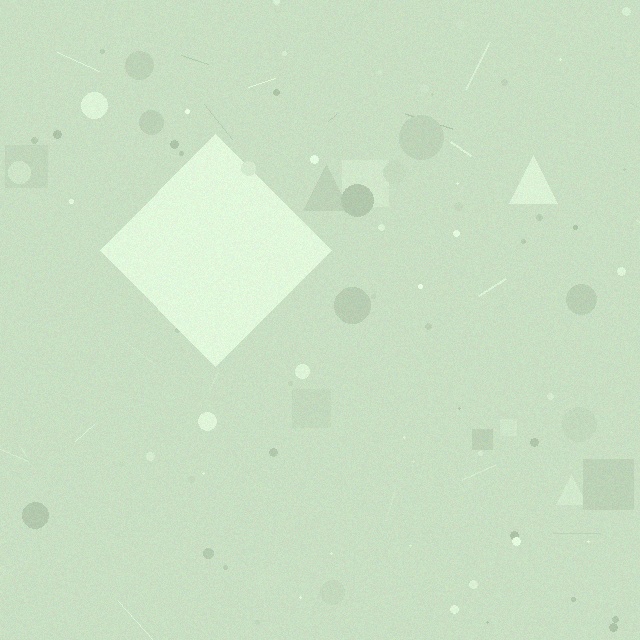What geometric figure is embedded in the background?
A diamond is embedded in the background.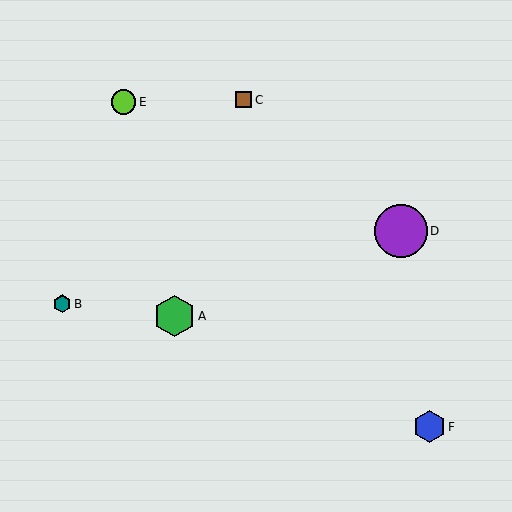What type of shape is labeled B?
Shape B is a teal hexagon.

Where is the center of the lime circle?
The center of the lime circle is at (124, 102).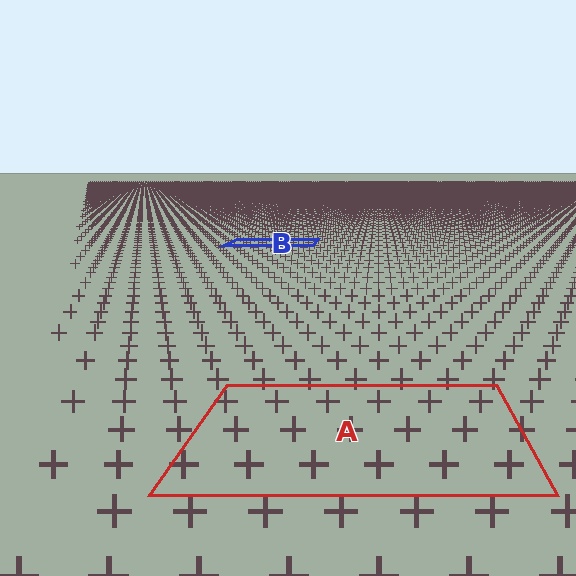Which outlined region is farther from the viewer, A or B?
Region B is farther from the viewer — the texture elements inside it appear smaller and more densely packed.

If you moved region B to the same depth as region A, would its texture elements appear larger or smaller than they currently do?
They would appear larger. At a closer depth, the same texture elements are projected at a bigger on-screen size.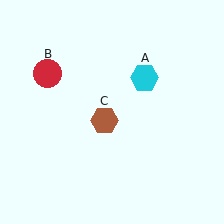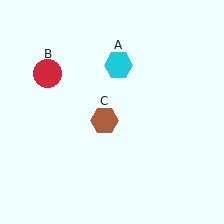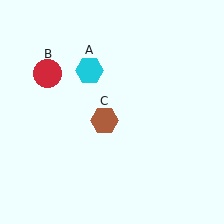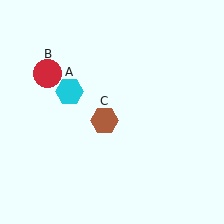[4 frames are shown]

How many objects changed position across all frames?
1 object changed position: cyan hexagon (object A).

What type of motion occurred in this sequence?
The cyan hexagon (object A) rotated counterclockwise around the center of the scene.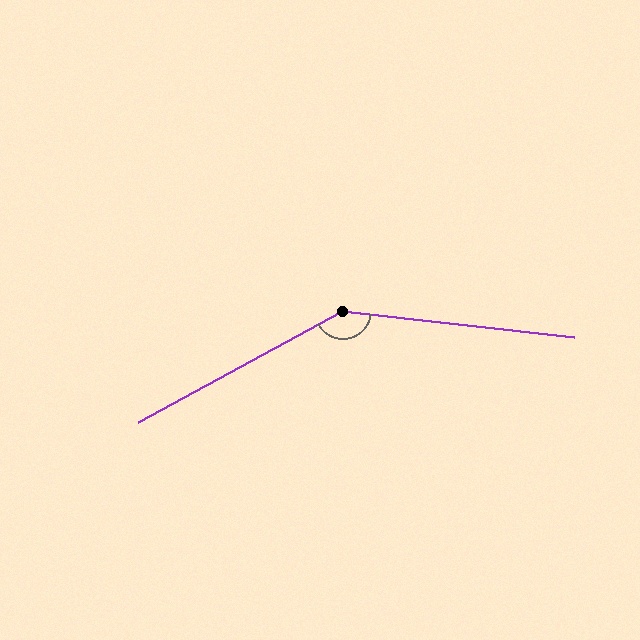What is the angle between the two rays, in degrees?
Approximately 145 degrees.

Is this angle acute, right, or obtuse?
It is obtuse.